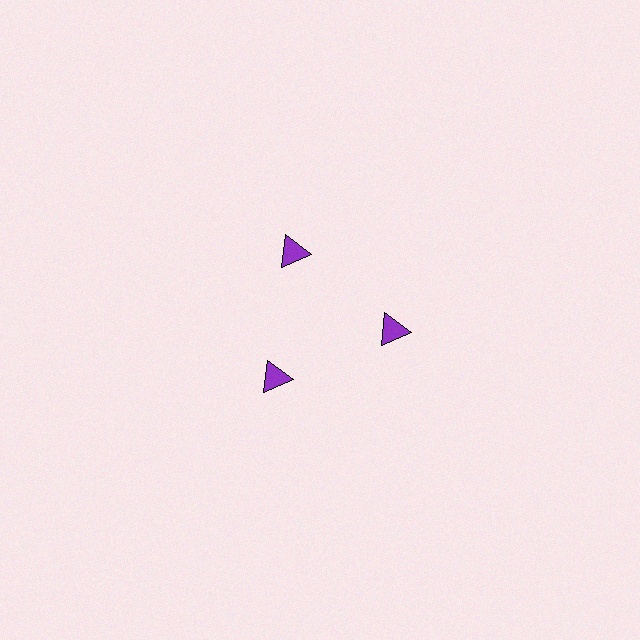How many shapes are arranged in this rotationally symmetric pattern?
There are 3 shapes, arranged in 3 groups of 1.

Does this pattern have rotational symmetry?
Yes, this pattern has 3-fold rotational symmetry. It looks the same after rotating 120 degrees around the center.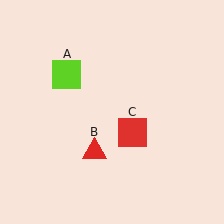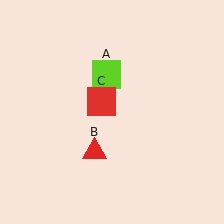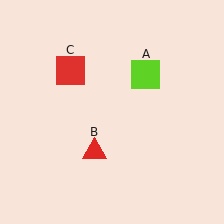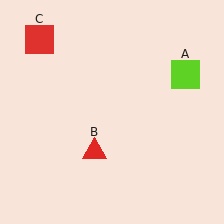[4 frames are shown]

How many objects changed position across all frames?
2 objects changed position: lime square (object A), red square (object C).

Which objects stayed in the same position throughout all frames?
Red triangle (object B) remained stationary.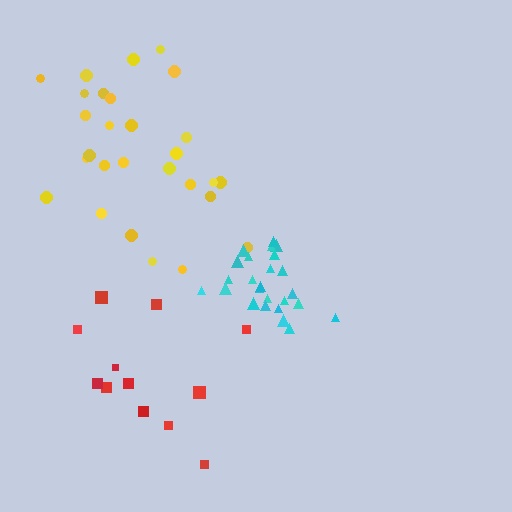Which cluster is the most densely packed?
Cyan.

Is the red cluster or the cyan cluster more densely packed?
Cyan.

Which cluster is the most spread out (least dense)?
Red.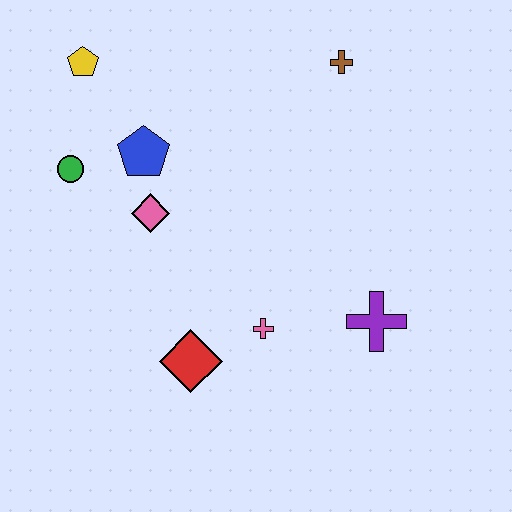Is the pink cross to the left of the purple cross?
Yes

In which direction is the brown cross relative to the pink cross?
The brown cross is above the pink cross.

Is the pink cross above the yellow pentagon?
No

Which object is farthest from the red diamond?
The brown cross is farthest from the red diamond.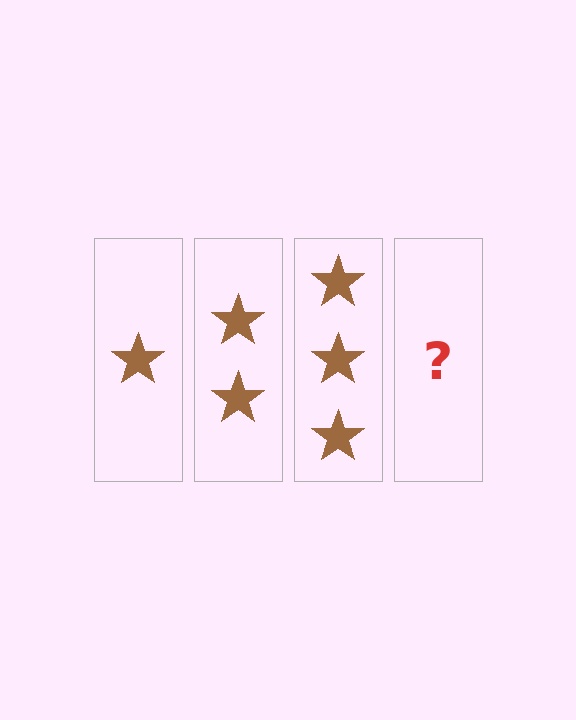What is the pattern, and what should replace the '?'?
The pattern is that each step adds one more star. The '?' should be 4 stars.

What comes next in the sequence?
The next element should be 4 stars.